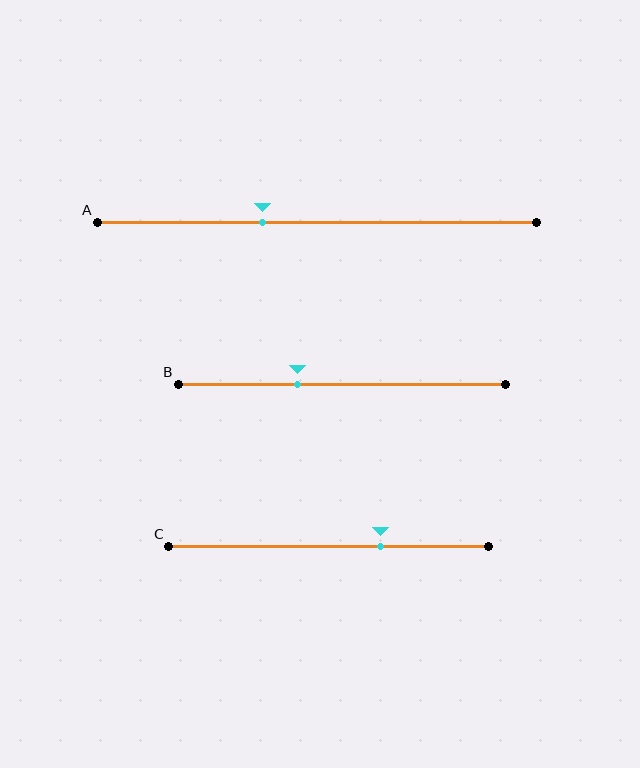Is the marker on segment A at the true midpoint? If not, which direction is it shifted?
No, the marker on segment A is shifted to the left by about 12% of the segment length.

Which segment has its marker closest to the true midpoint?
Segment A has its marker closest to the true midpoint.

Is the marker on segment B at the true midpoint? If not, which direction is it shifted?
No, the marker on segment B is shifted to the left by about 14% of the segment length.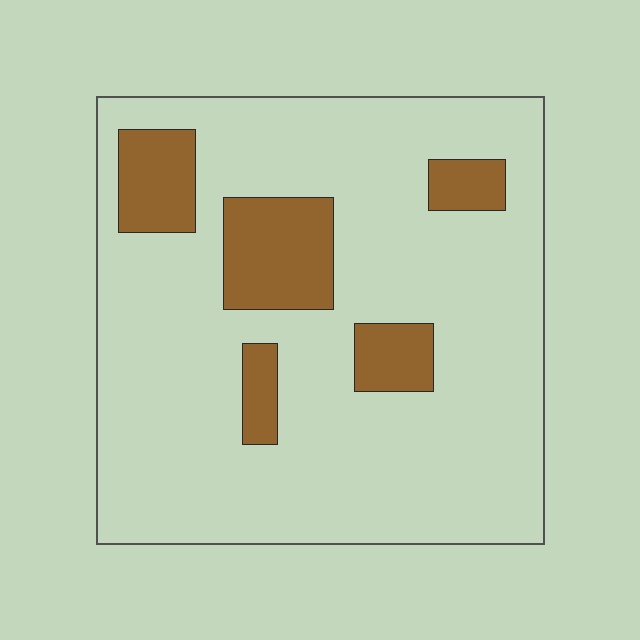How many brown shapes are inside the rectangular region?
5.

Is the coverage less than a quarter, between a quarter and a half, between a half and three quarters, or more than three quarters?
Less than a quarter.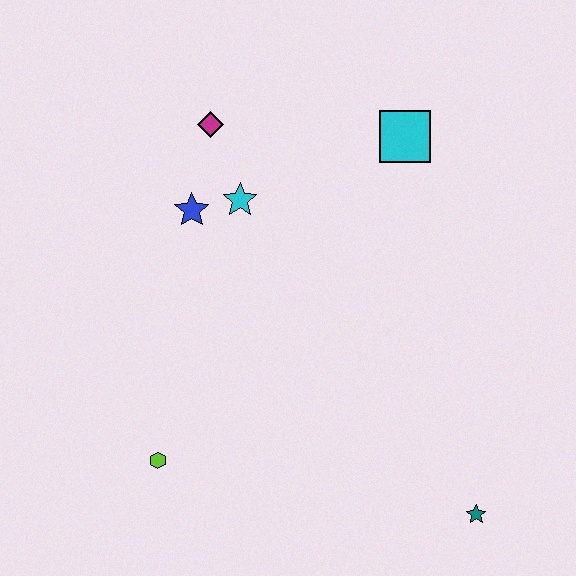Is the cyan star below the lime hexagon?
No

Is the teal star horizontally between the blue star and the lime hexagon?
No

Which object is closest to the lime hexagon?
The blue star is closest to the lime hexagon.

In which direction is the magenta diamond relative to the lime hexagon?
The magenta diamond is above the lime hexagon.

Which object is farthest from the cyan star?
The teal star is farthest from the cyan star.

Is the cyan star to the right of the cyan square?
No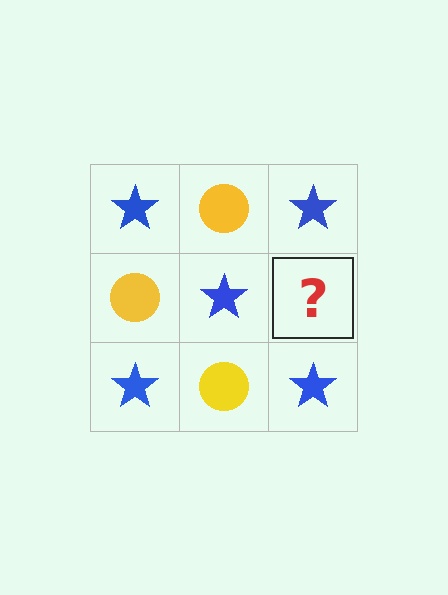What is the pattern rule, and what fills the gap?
The rule is that it alternates blue star and yellow circle in a checkerboard pattern. The gap should be filled with a yellow circle.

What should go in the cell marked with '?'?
The missing cell should contain a yellow circle.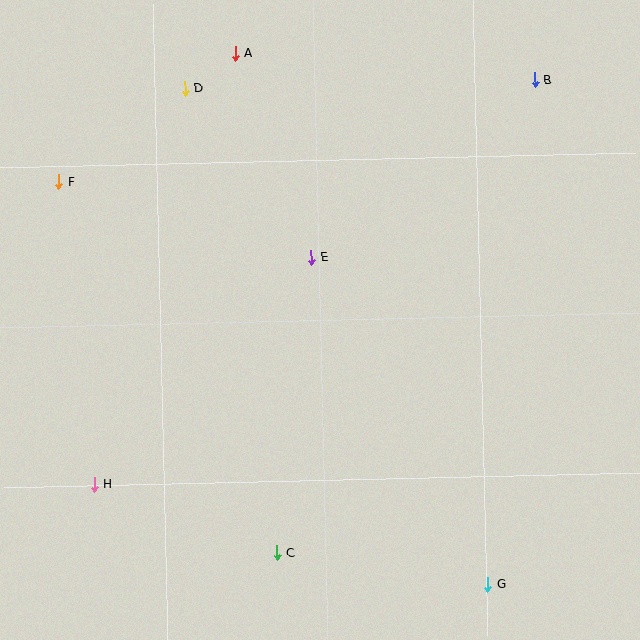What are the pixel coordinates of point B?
Point B is at (535, 80).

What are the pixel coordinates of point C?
Point C is at (277, 553).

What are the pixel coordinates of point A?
Point A is at (235, 53).